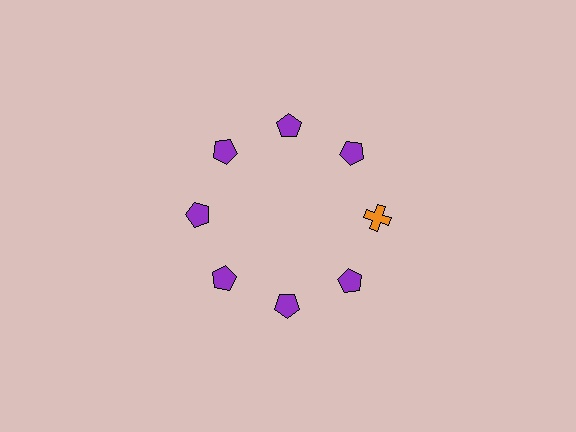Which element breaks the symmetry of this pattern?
The orange cross at roughly the 3 o'clock position breaks the symmetry. All other shapes are purple pentagons.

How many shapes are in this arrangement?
There are 8 shapes arranged in a ring pattern.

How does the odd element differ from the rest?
It differs in both color (orange instead of purple) and shape (cross instead of pentagon).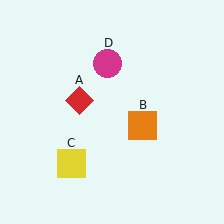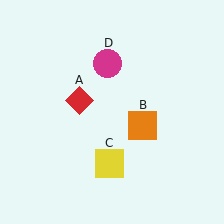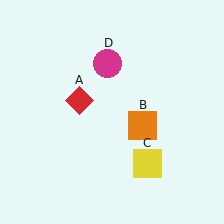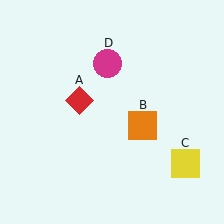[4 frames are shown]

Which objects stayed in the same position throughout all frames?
Red diamond (object A) and orange square (object B) and magenta circle (object D) remained stationary.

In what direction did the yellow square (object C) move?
The yellow square (object C) moved right.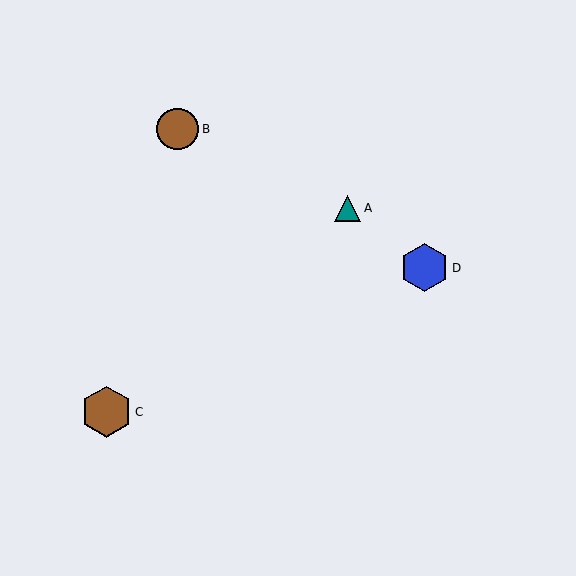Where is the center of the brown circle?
The center of the brown circle is at (178, 129).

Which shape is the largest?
The brown hexagon (labeled C) is the largest.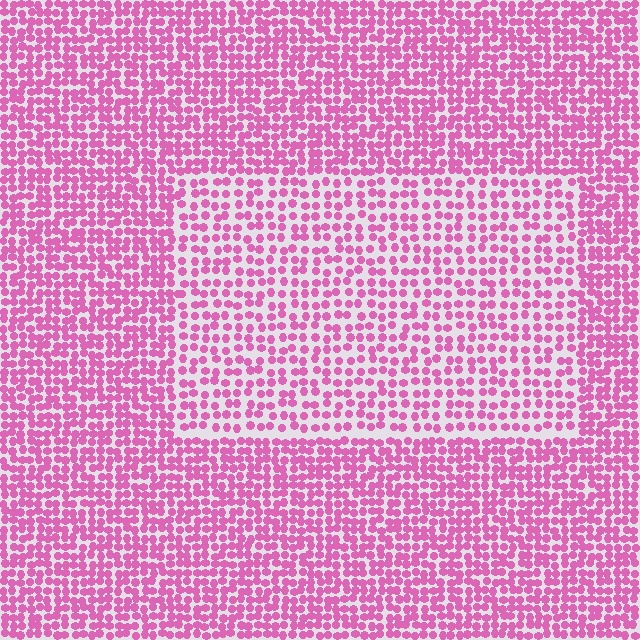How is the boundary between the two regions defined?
The boundary is defined by a change in element density (approximately 1.6x ratio). All elements are the same color, size, and shape.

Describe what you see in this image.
The image contains small pink elements arranged at two different densities. A rectangle-shaped region is visible where the elements are less densely packed than the surrounding area.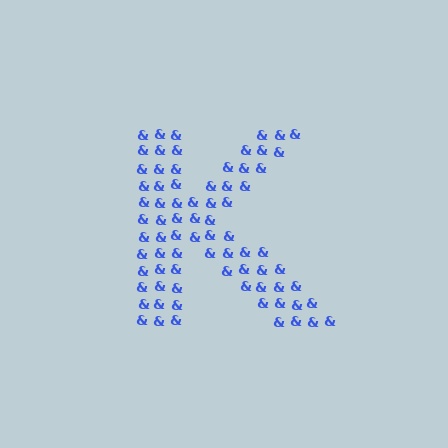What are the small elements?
The small elements are ampersands.